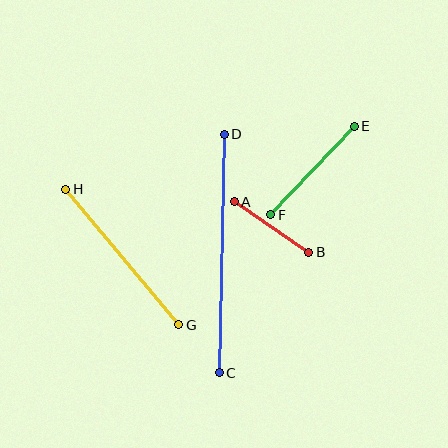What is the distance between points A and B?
The distance is approximately 90 pixels.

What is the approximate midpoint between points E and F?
The midpoint is at approximately (313, 170) pixels.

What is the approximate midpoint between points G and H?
The midpoint is at approximately (122, 257) pixels.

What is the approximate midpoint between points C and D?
The midpoint is at approximately (222, 253) pixels.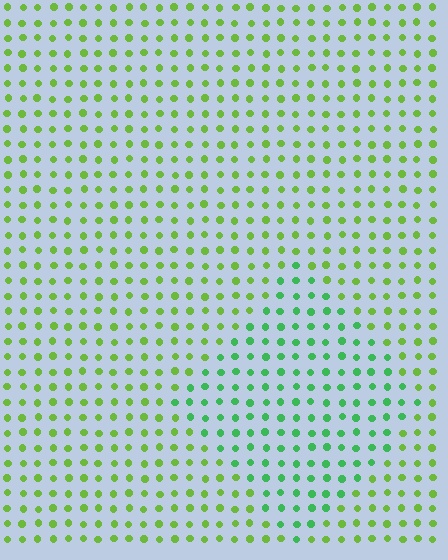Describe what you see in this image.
The image is filled with small lime elements in a uniform arrangement. A diamond-shaped region is visible where the elements are tinted to a slightly different hue, forming a subtle color boundary.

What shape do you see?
I see a diamond.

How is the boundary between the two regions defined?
The boundary is defined purely by a slight shift in hue (about 36 degrees). Spacing, size, and orientation are identical on both sides.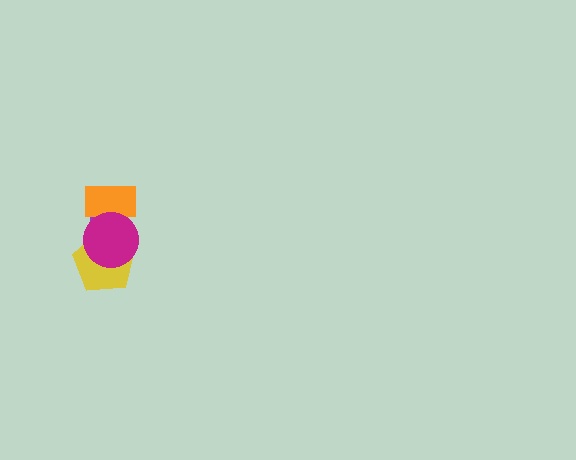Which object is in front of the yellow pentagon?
The magenta circle is in front of the yellow pentagon.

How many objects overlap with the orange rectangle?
2 objects overlap with the orange rectangle.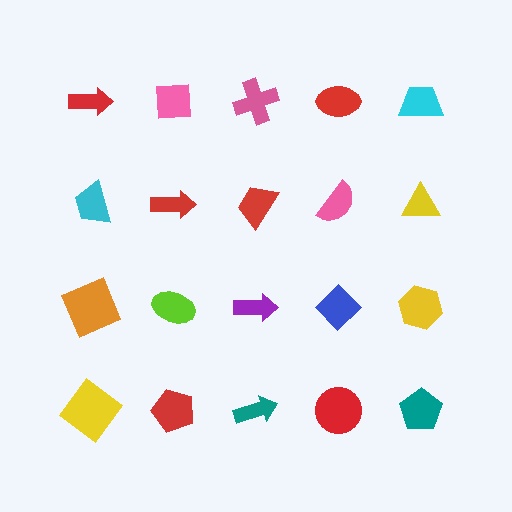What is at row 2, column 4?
A pink semicircle.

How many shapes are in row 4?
5 shapes.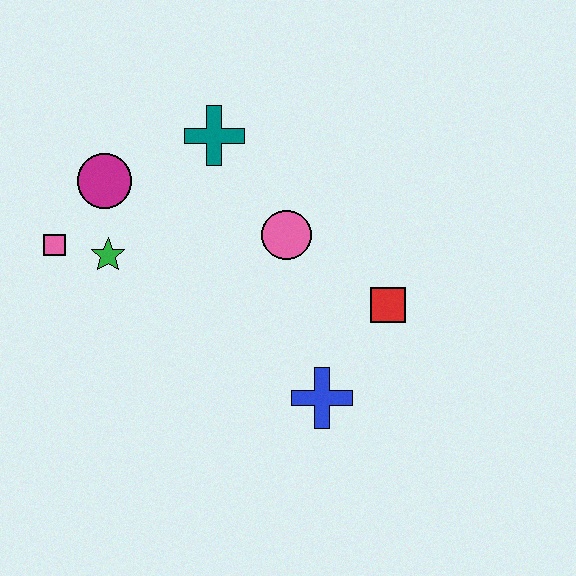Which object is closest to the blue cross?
The red square is closest to the blue cross.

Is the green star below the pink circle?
Yes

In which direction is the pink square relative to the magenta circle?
The pink square is below the magenta circle.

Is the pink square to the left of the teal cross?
Yes